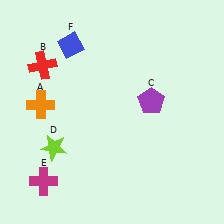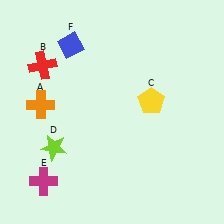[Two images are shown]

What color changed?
The pentagon (C) changed from purple in Image 1 to yellow in Image 2.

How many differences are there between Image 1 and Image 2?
There is 1 difference between the two images.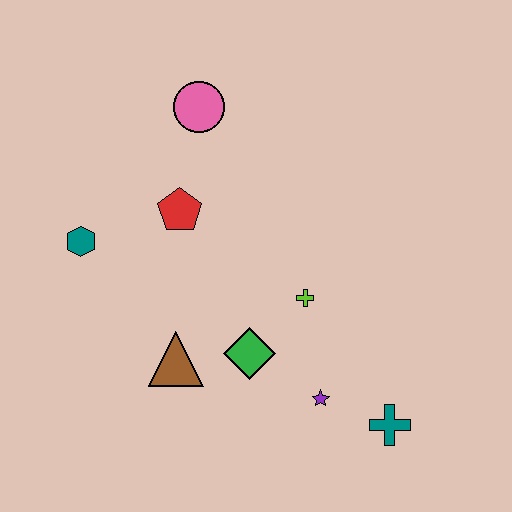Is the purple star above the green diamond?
No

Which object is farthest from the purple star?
The pink circle is farthest from the purple star.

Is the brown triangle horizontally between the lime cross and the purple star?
No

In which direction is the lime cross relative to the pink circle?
The lime cross is below the pink circle.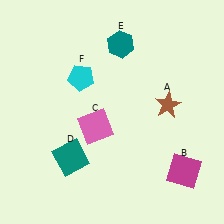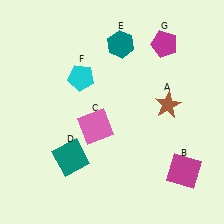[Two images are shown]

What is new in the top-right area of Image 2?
A magenta pentagon (G) was added in the top-right area of Image 2.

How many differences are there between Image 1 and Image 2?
There is 1 difference between the two images.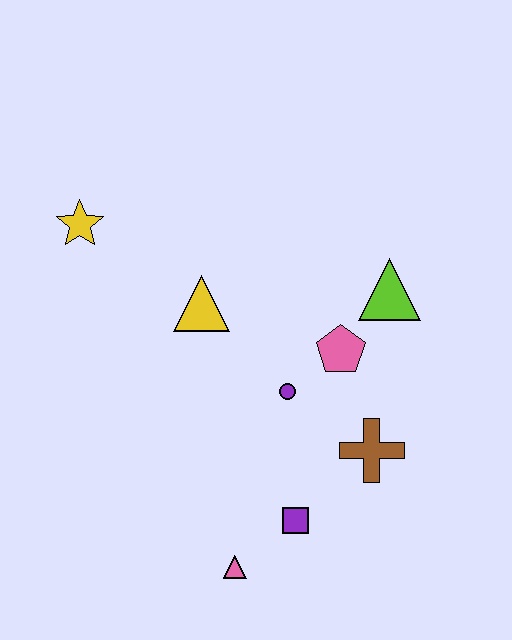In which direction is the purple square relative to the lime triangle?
The purple square is below the lime triangle.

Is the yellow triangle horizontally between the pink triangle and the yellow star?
Yes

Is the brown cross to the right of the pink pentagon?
Yes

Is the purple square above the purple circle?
No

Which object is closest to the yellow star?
The yellow triangle is closest to the yellow star.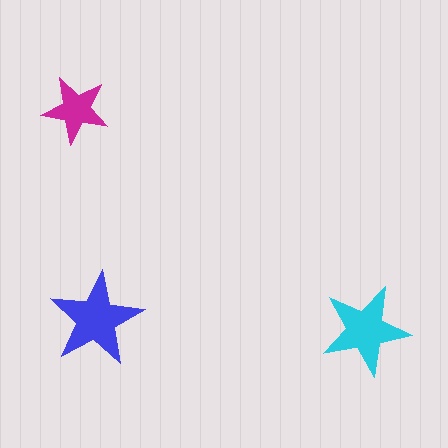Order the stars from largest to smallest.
the blue one, the cyan one, the magenta one.